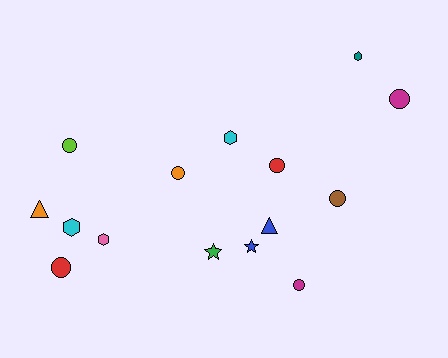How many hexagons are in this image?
There are 4 hexagons.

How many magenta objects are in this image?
There are 2 magenta objects.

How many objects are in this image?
There are 15 objects.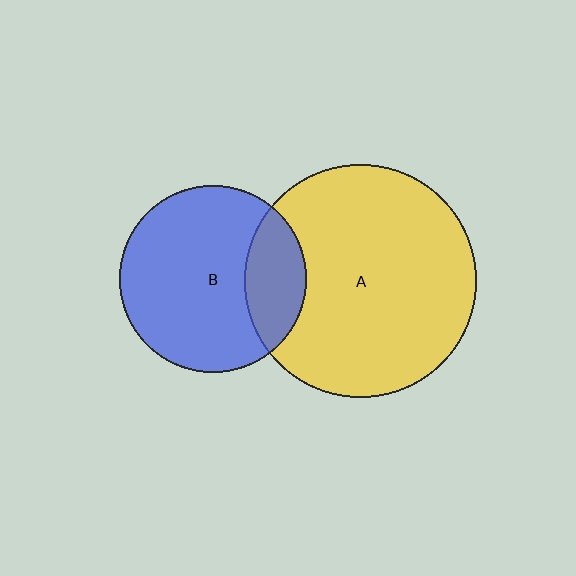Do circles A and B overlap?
Yes.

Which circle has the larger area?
Circle A (yellow).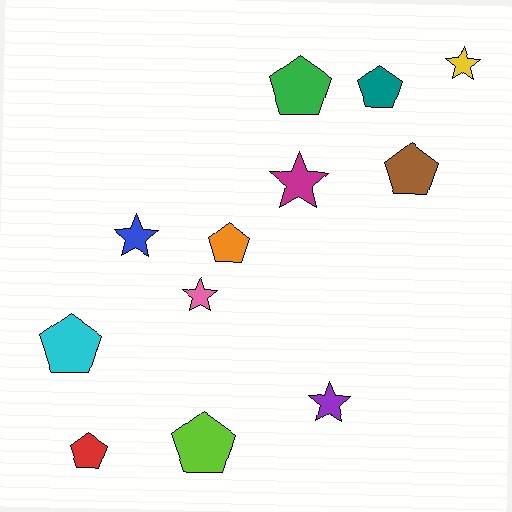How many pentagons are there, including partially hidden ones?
There are 7 pentagons.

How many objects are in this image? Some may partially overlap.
There are 12 objects.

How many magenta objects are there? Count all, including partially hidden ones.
There is 1 magenta object.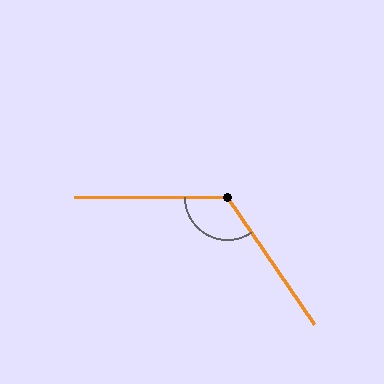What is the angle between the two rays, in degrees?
Approximately 124 degrees.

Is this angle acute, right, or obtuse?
It is obtuse.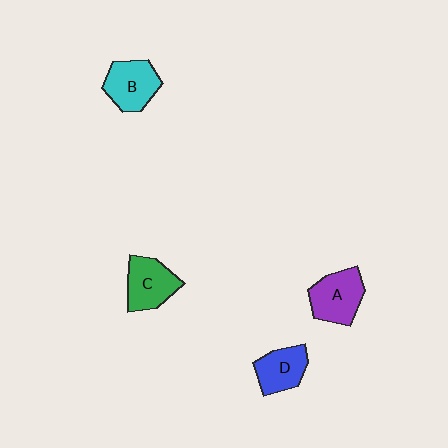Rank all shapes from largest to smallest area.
From largest to smallest: A (purple), B (cyan), C (green), D (blue).